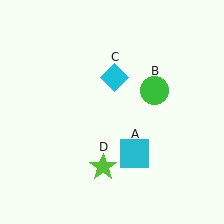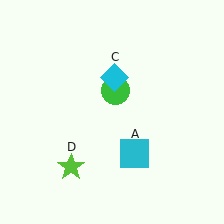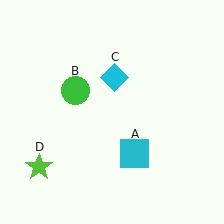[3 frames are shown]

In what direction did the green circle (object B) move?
The green circle (object B) moved left.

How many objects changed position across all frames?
2 objects changed position: green circle (object B), lime star (object D).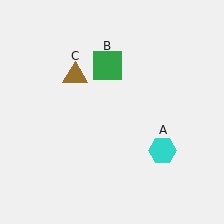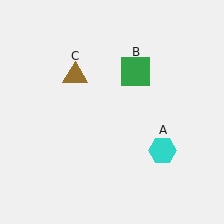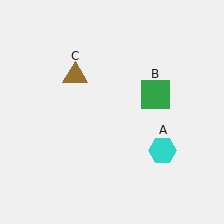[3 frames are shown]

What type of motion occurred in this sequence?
The green square (object B) rotated clockwise around the center of the scene.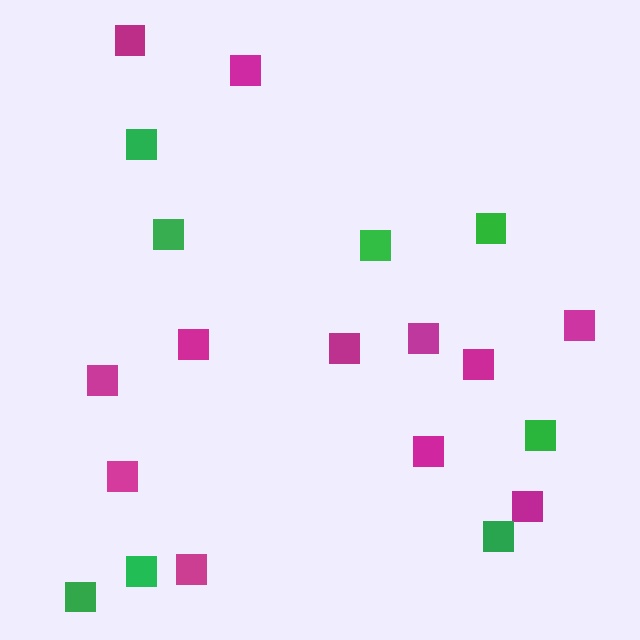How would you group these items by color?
There are 2 groups: one group of magenta squares (12) and one group of green squares (8).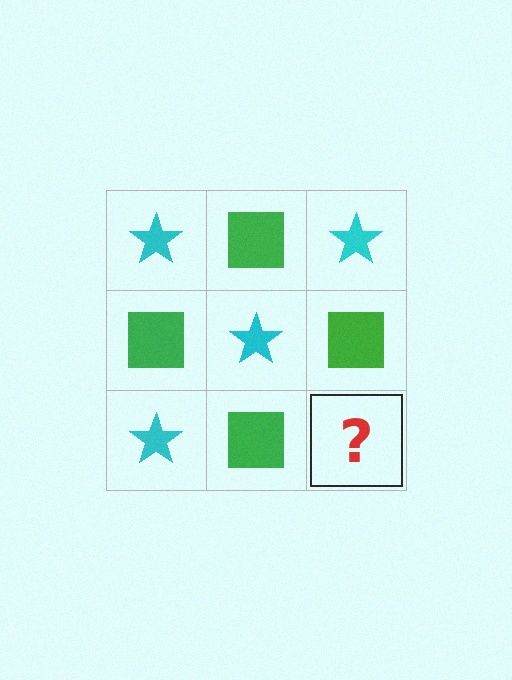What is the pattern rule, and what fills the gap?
The rule is that it alternates cyan star and green square in a checkerboard pattern. The gap should be filled with a cyan star.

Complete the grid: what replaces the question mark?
The question mark should be replaced with a cyan star.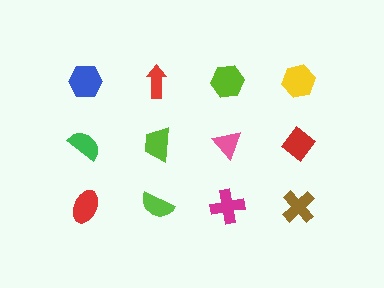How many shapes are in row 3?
4 shapes.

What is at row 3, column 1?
A red ellipse.